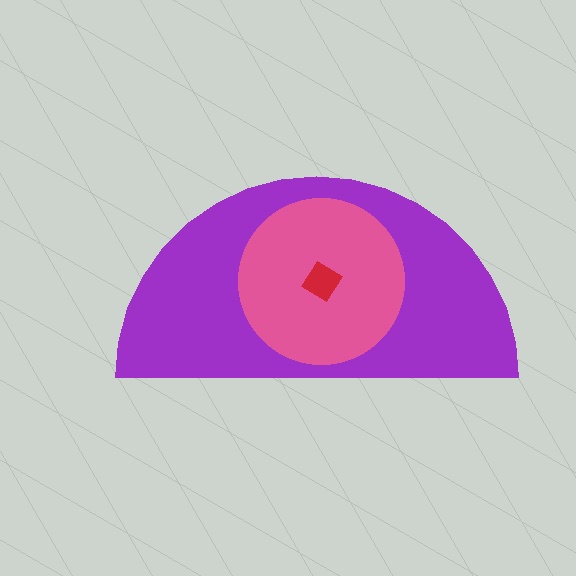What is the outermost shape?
The purple semicircle.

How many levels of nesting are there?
3.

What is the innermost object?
The red diamond.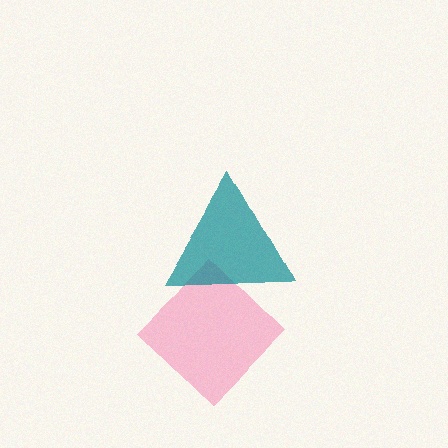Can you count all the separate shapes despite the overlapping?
Yes, there are 2 separate shapes.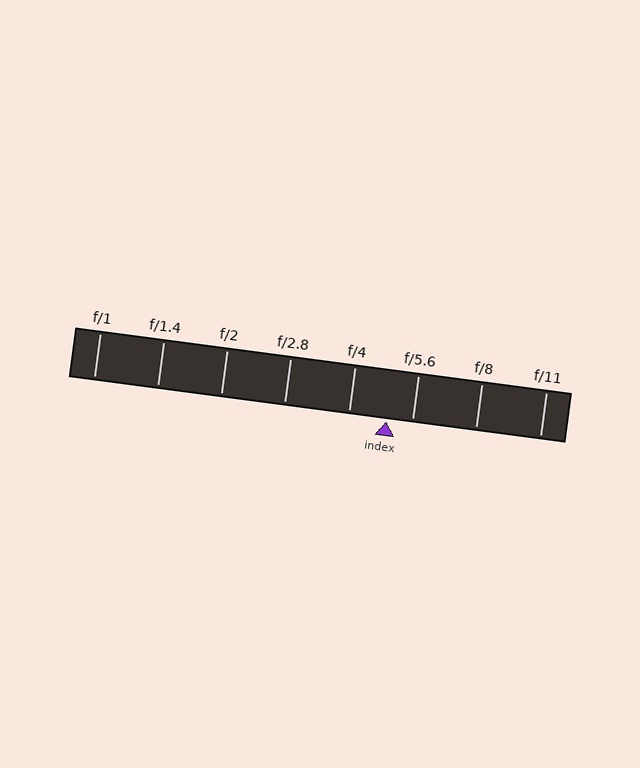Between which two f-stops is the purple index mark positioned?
The index mark is between f/4 and f/5.6.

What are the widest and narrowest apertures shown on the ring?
The widest aperture shown is f/1 and the narrowest is f/11.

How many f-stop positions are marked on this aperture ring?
There are 8 f-stop positions marked.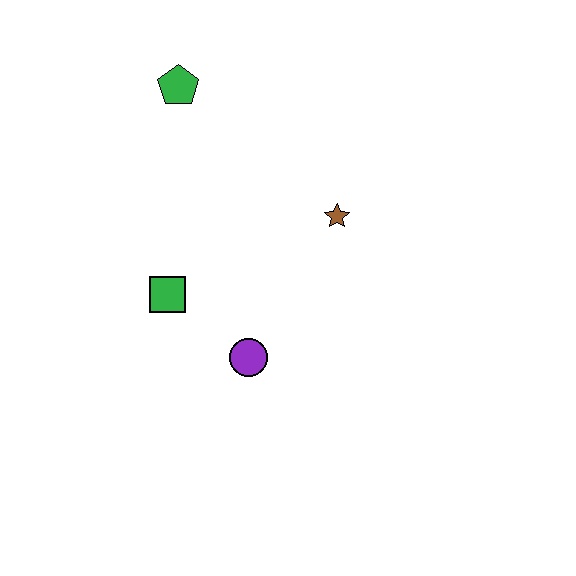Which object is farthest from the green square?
The green pentagon is farthest from the green square.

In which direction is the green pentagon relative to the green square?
The green pentagon is above the green square.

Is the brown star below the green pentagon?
Yes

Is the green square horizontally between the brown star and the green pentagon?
No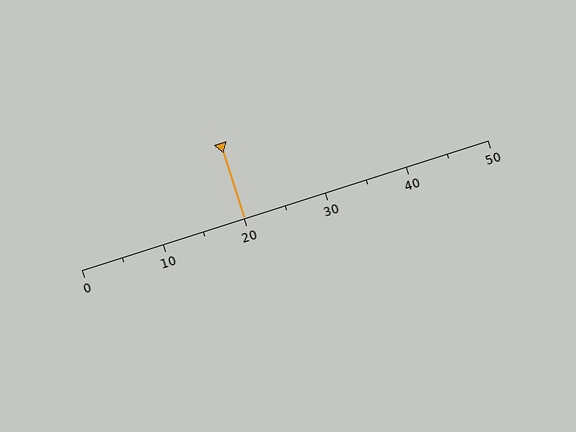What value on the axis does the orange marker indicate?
The marker indicates approximately 20.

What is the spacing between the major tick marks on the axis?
The major ticks are spaced 10 apart.